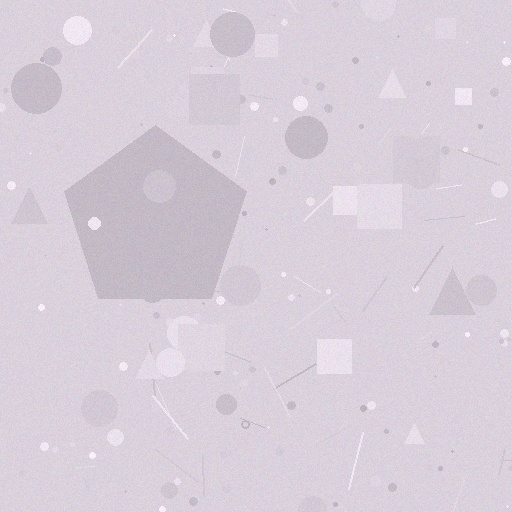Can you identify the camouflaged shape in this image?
The camouflaged shape is a pentagon.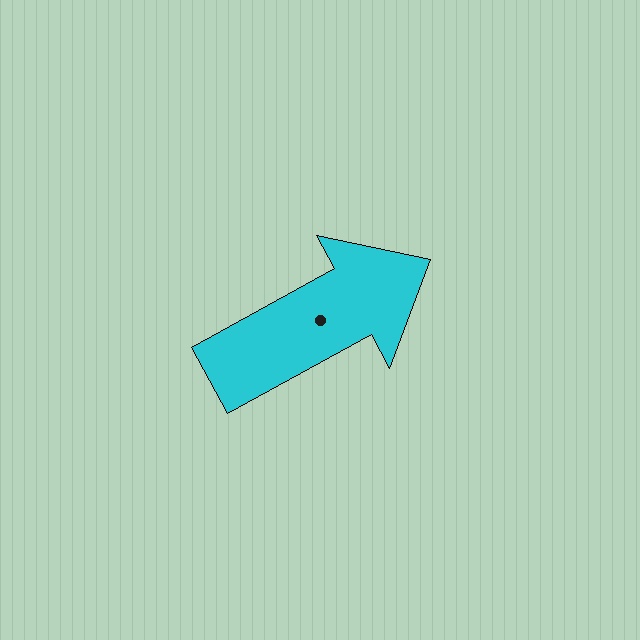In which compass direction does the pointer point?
Northeast.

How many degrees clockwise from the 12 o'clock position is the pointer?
Approximately 61 degrees.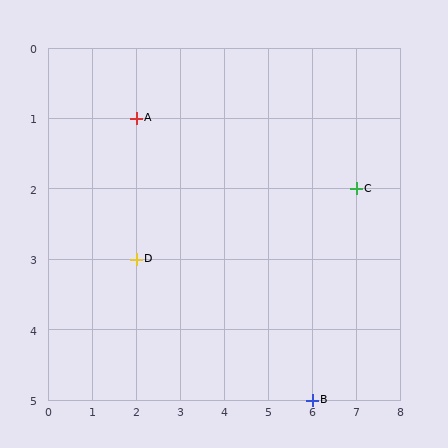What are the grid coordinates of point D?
Point D is at grid coordinates (2, 3).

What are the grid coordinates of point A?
Point A is at grid coordinates (2, 1).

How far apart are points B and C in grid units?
Points B and C are 1 column and 3 rows apart (about 3.2 grid units diagonally).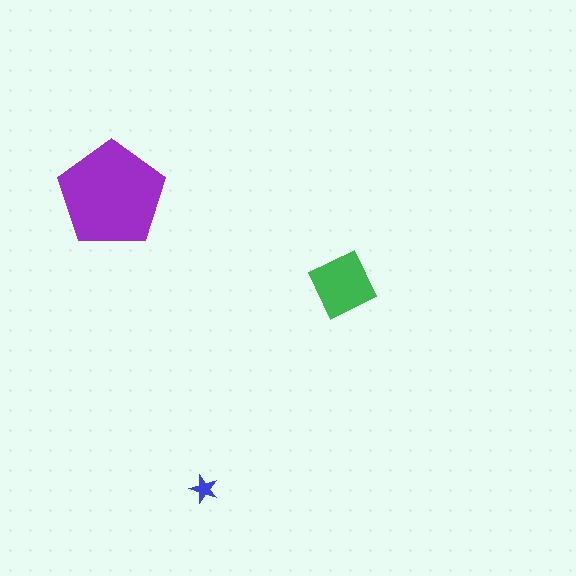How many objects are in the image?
There are 3 objects in the image.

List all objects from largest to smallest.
The purple pentagon, the green diamond, the blue star.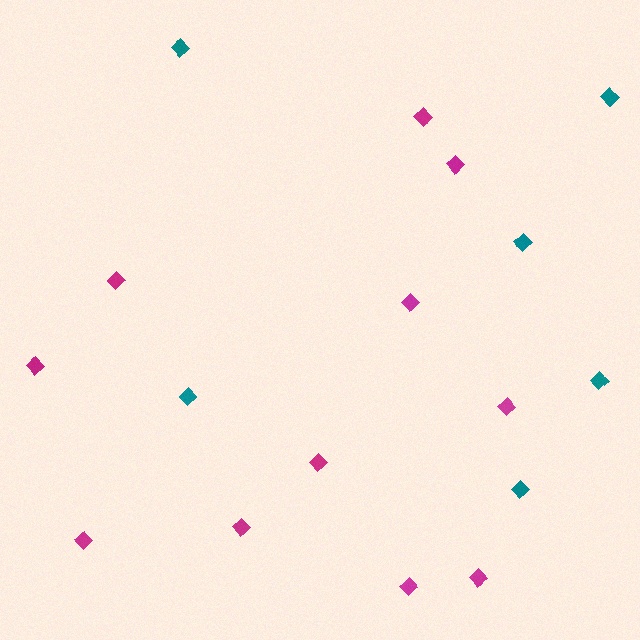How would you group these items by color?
There are 2 groups: one group of magenta diamonds (11) and one group of teal diamonds (6).